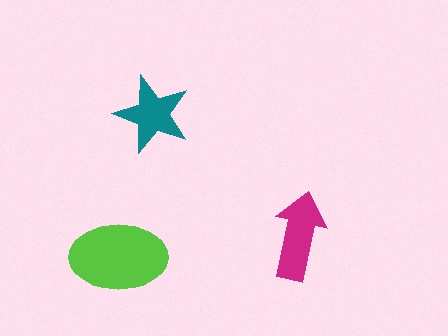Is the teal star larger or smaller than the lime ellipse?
Smaller.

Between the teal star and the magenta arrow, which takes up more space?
The magenta arrow.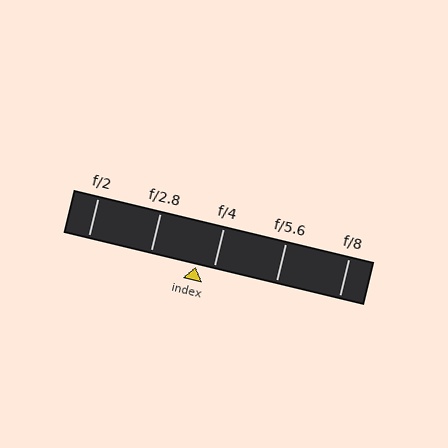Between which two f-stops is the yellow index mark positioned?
The index mark is between f/2.8 and f/4.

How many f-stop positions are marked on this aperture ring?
There are 5 f-stop positions marked.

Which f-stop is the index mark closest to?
The index mark is closest to f/4.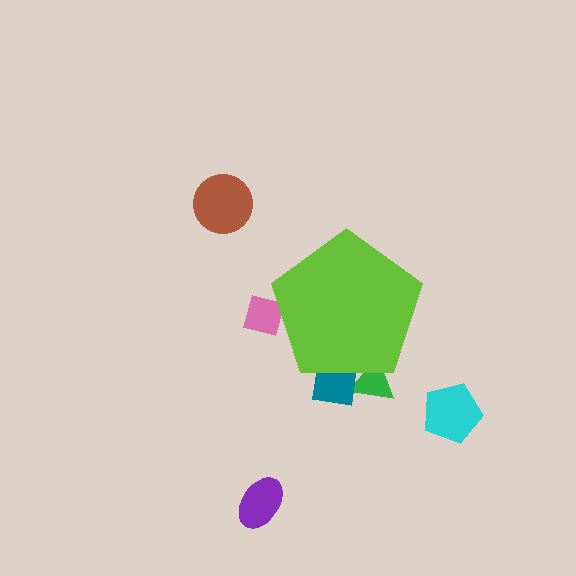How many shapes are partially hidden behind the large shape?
3 shapes are partially hidden.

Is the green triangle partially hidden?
Yes, the green triangle is partially hidden behind the lime pentagon.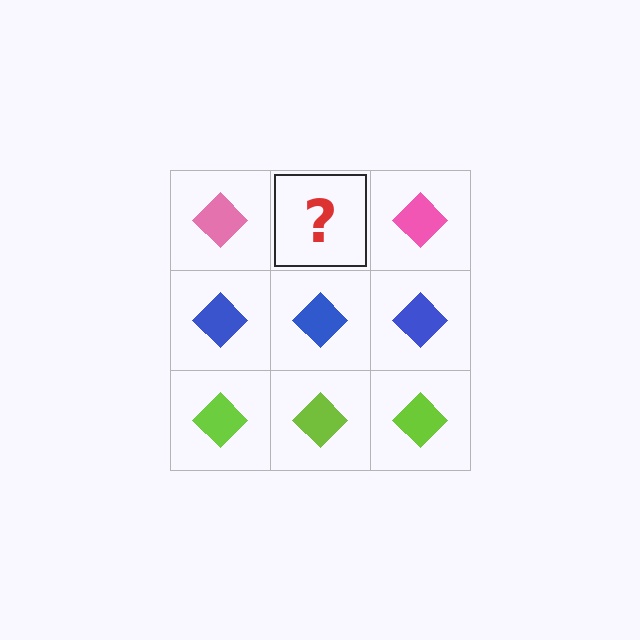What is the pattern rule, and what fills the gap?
The rule is that each row has a consistent color. The gap should be filled with a pink diamond.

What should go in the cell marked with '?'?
The missing cell should contain a pink diamond.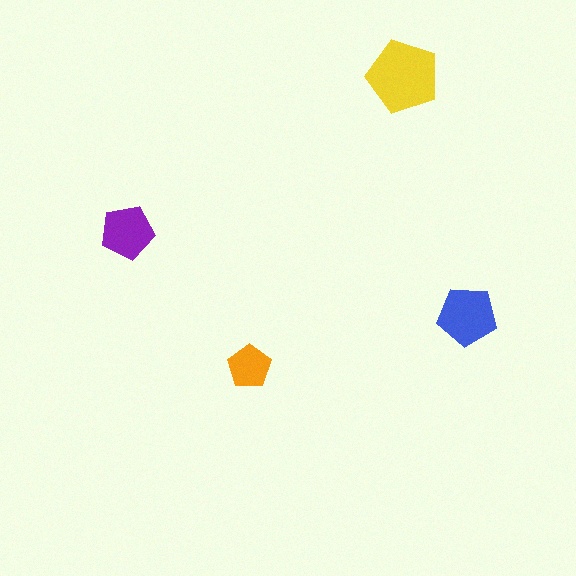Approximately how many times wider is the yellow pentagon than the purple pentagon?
About 1.5 times wider.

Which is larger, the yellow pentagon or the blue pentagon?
The yellow one.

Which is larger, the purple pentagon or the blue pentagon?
The blue one.